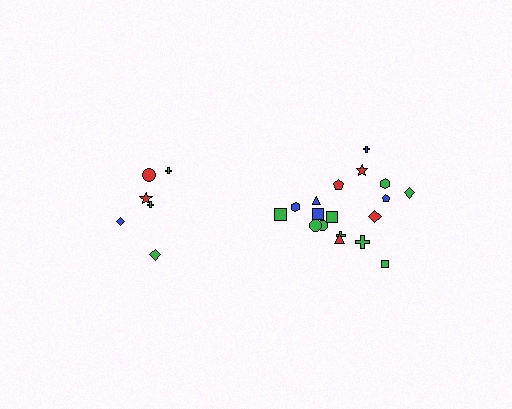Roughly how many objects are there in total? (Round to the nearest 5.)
Roughly 25 objects in total.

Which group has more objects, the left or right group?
The right group.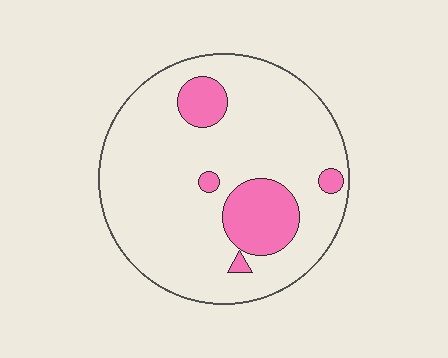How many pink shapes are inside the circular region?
5.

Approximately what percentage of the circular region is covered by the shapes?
Approximately 15%.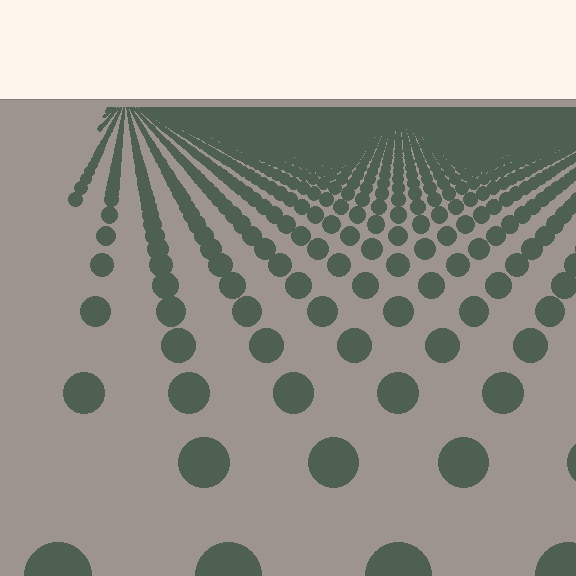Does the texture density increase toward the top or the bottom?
Density increases toward the top.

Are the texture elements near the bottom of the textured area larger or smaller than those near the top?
Larger. Near the bottom, elements are closer to the viewer and appear at a bigger on-screen size.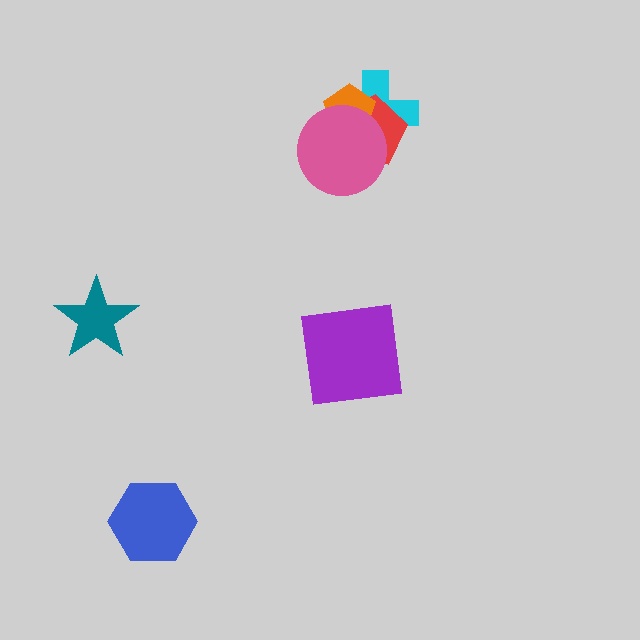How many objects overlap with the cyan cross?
3 objects overlap with the cyan cross.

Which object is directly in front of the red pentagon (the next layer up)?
The orange pentagon is directly in front of the red pentagon.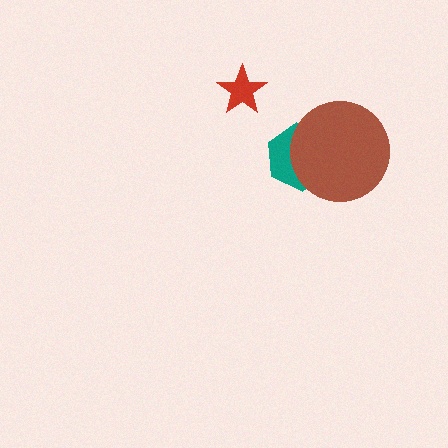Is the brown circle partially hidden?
No, no other shape covers it.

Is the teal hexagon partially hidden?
Yes, it is partially covered by another shape.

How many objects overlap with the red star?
0 objects overlap with the red star.